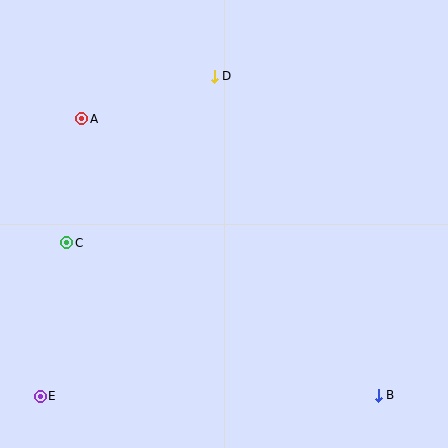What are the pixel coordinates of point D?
Point D is at (214, 76).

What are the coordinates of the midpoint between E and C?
The midpoint between E and C is at (53, 319).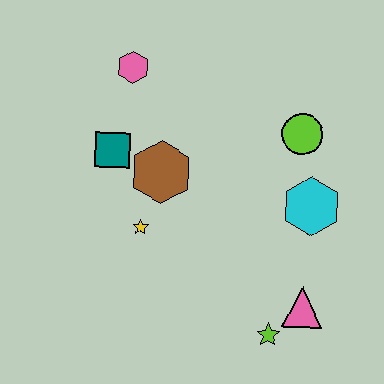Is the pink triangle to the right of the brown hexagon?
Yes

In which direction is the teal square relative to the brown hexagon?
The teal square is to the left of the brown hexagon.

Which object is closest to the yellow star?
The brown hexagon is closest to the yellow star.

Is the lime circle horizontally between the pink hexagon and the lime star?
No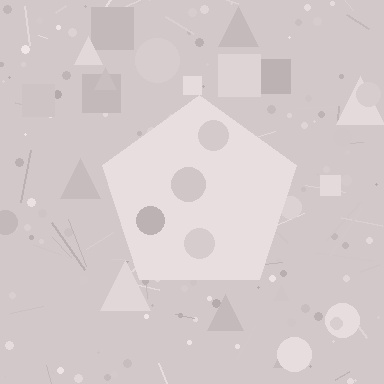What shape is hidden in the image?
A pentagon is hidden in the image.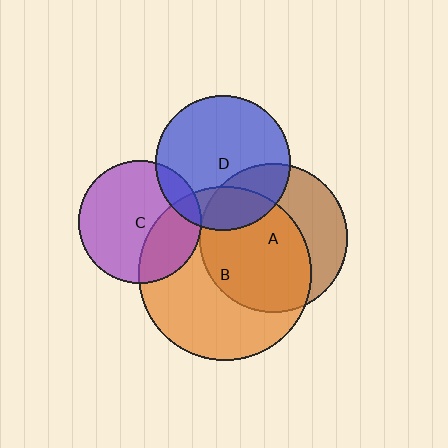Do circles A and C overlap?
Yes.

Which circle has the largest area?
Circle B (orange).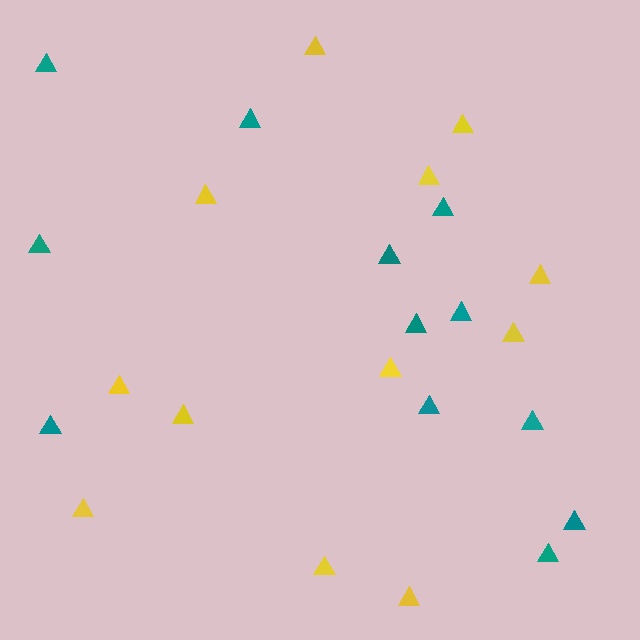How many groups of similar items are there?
There are 2 groups: one group of yellow triangles (12) and one group of teal triangles (12).